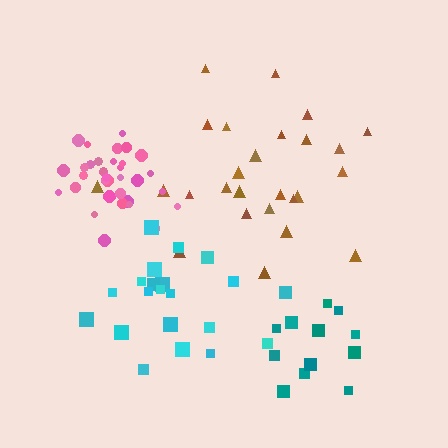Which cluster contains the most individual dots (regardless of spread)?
Pink (34).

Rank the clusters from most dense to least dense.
pink, teal, brown, cyan.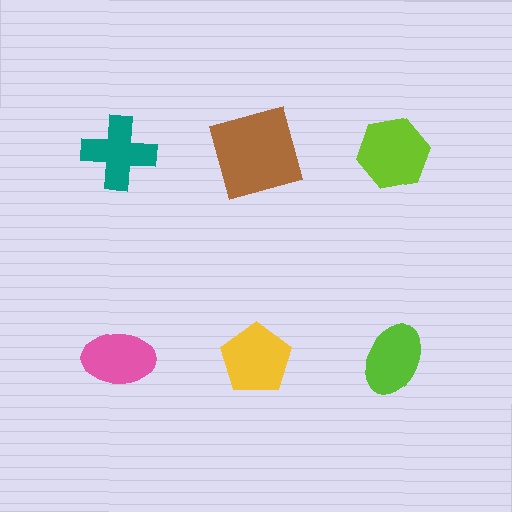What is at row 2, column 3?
A lime ellipse.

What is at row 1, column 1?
A teal cross.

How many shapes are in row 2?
3 shapes.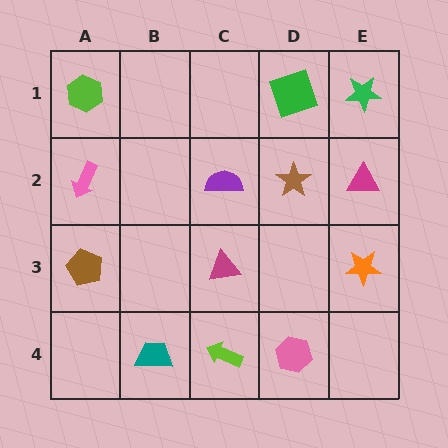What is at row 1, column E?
A green star.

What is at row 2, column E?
A magenta triangle.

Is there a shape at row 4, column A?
No, that cell is empty.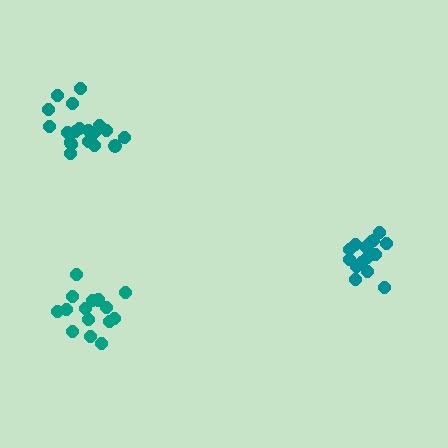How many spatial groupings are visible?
There are 3 spatial groupings.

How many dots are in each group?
Group 1: 15 dots, Group 2: 19 dots, Group 3: 17 dots (51 total).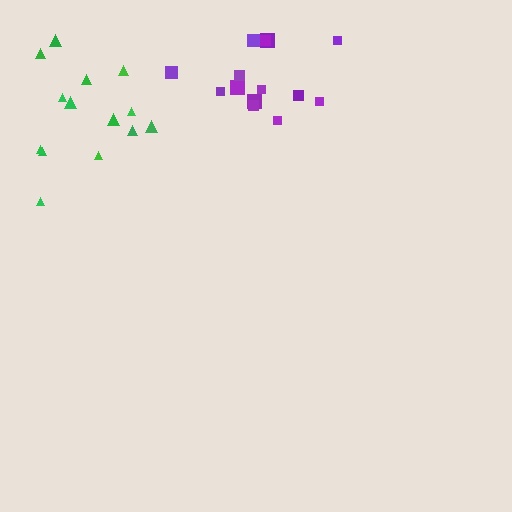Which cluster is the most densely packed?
Green.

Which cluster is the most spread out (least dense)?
Purple.